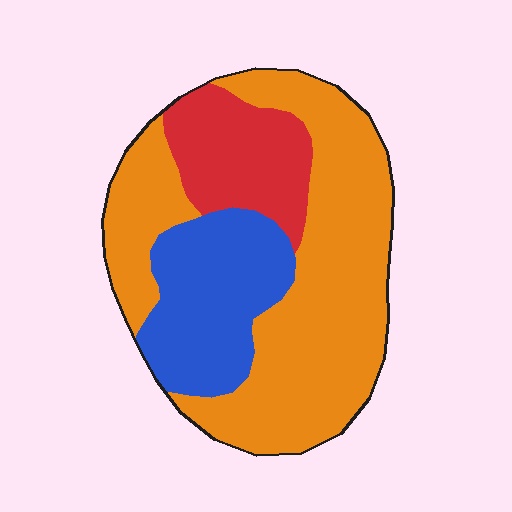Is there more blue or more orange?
Orange.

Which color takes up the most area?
Orange, at roughly 60%.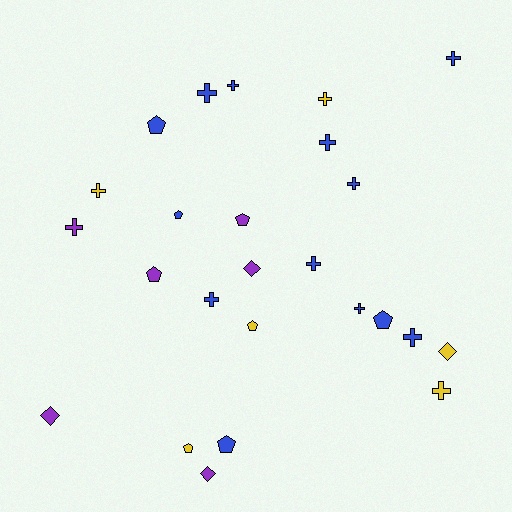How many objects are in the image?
There are 25 objects.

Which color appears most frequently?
Blue, with 13 objects.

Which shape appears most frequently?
Cross, with 13 objects.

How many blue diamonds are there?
There are no blue diamonds.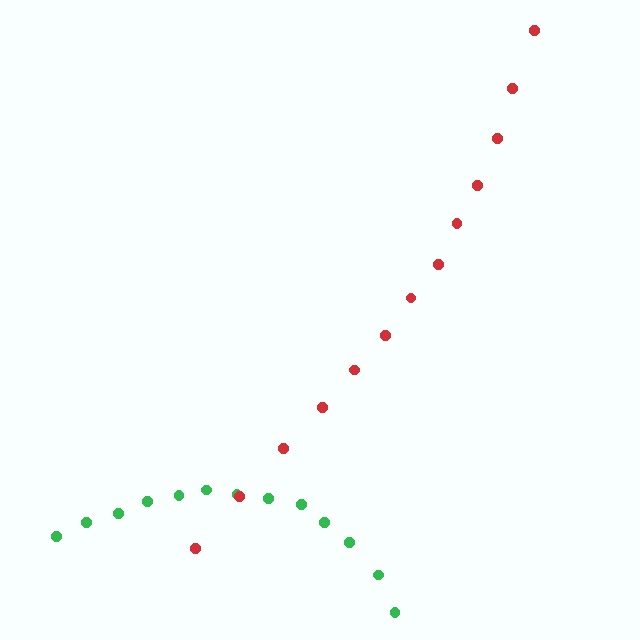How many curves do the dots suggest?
There are 2 distinct paths.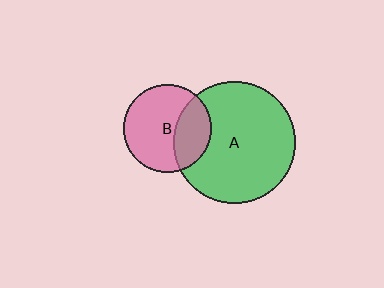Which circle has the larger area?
Circle A (green).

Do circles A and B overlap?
Yes.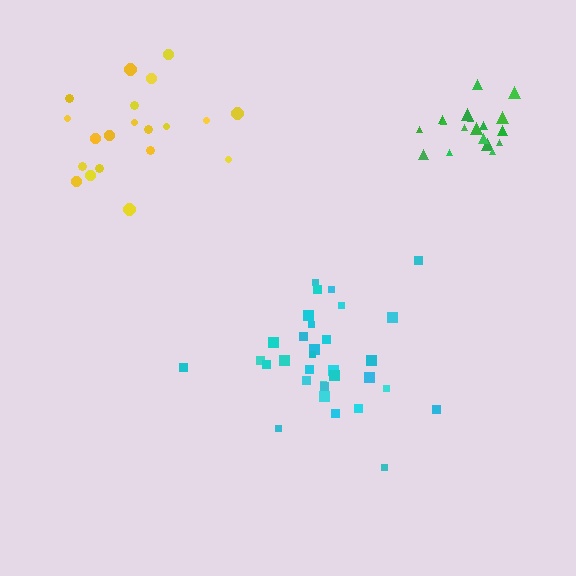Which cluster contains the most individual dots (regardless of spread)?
Cyan (32).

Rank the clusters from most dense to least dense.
green, yellow, cyan.